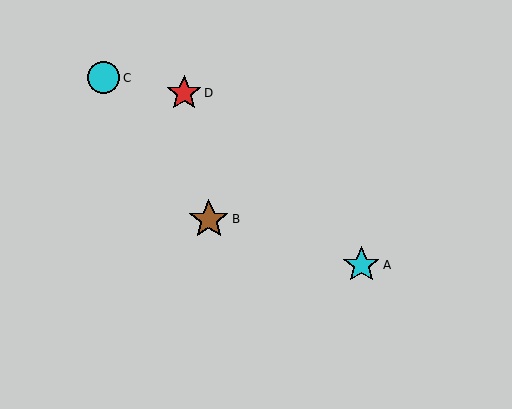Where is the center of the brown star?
The center of the brown star is at (209, 219).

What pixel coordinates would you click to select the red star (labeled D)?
Click at (184, 93) to select the red star D.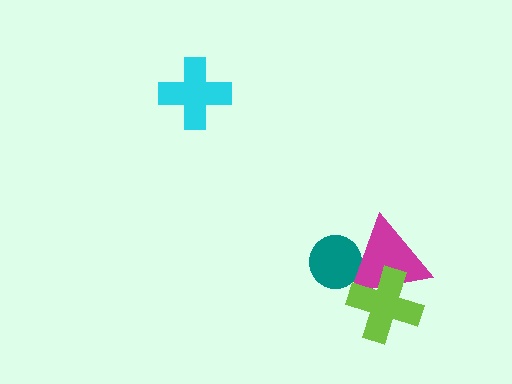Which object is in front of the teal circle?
The magenta triangle is in front of the teal circle.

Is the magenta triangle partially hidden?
Yes, it is partially covered by another shape.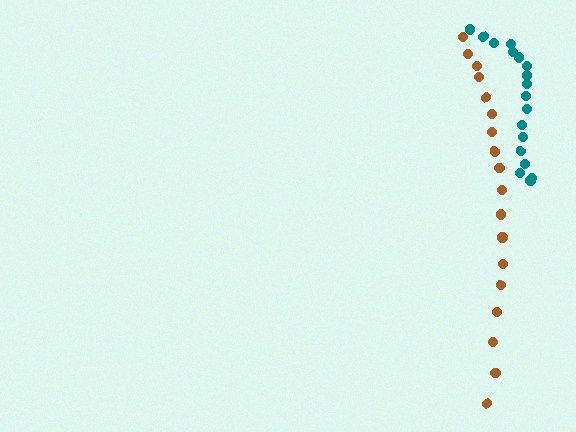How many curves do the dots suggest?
There are 2 distinct paths.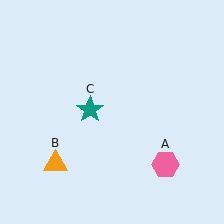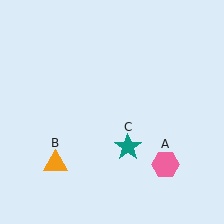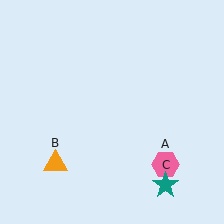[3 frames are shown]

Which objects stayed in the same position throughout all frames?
Pink hexagon (object A) and orange triangle (object B) remained stationary.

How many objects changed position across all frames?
1 object changed position: teal star (object C).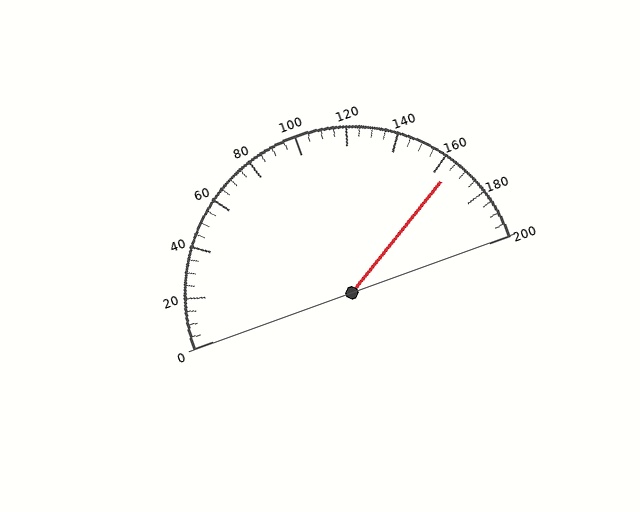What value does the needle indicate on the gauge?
The needle indicates approximately 165.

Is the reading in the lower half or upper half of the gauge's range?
The reading is in the upper half of the range (0 to 200).